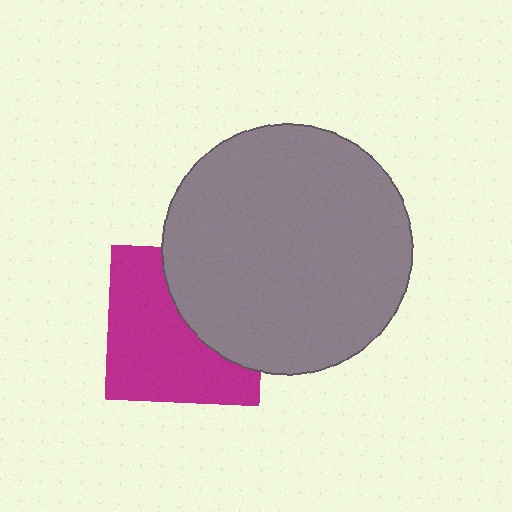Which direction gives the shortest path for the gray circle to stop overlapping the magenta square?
Moving right gives the shortest separation.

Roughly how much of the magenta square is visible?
About half of it is visible (roughly 60%).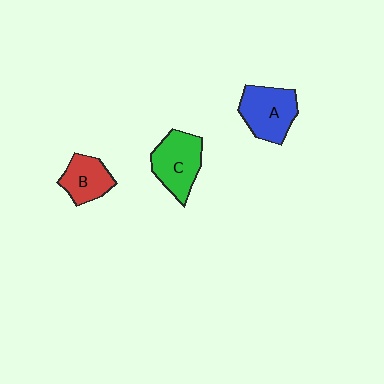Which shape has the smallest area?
Shape B (red).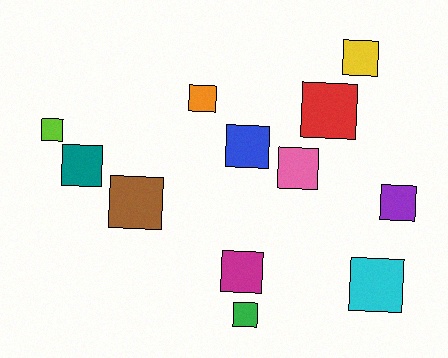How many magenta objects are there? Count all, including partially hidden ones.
There is 1 magenta object.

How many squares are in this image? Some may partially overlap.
There are 12 squares.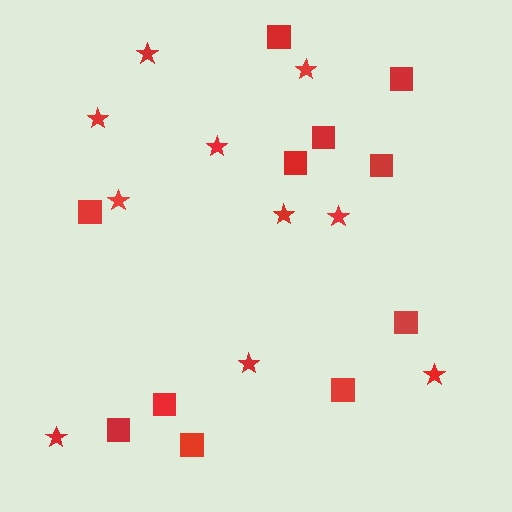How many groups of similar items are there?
There are 2 groups: one group of squares (11) and one group of stars (10).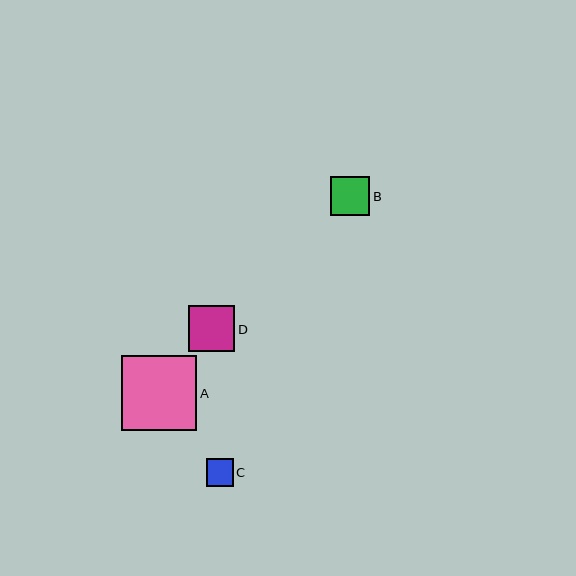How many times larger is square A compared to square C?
Square A is approximately 2.8 times the size of square C.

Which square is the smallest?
Square C is the smallest with a size of approximately 27 pixels.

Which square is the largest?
Square A is the largest with a size of approximately 75 pixels.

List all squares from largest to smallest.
From largest to smallest: A, D, B, C.